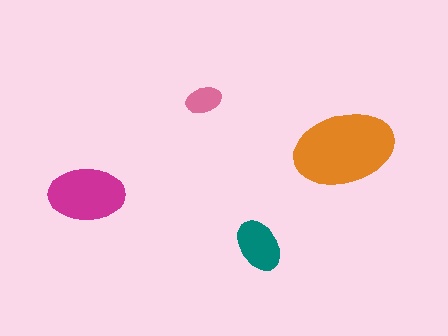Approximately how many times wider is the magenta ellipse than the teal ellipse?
About 1.5 times wider.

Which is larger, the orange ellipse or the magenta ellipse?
The orange one.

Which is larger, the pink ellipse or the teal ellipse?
The teal one.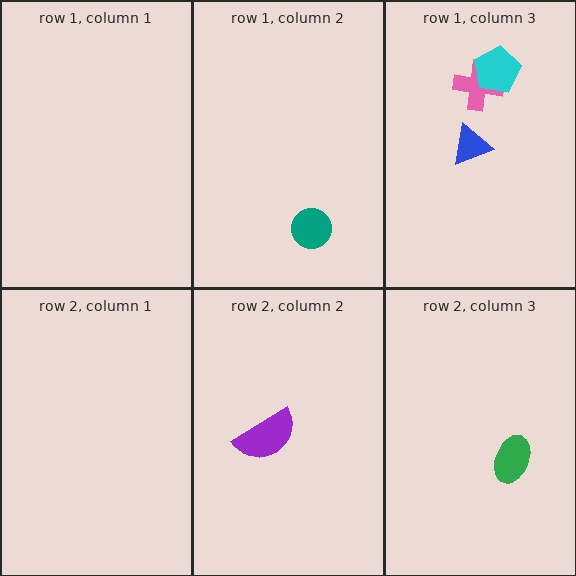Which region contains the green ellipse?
The row 2, column 3 region.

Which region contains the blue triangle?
The row 1, column 3 region.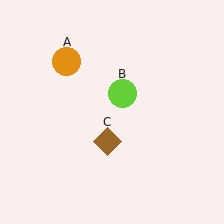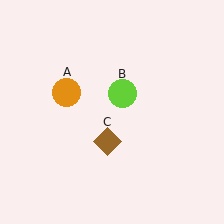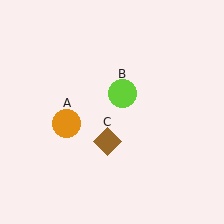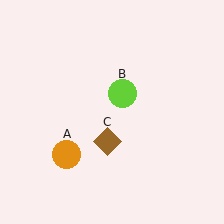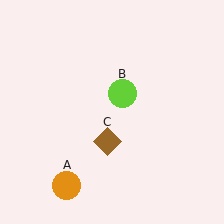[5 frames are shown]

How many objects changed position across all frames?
1 object changed position: orange circle (object A).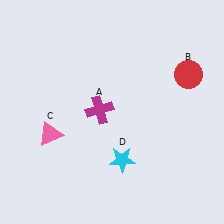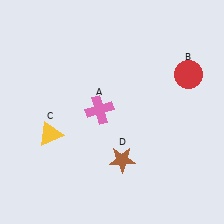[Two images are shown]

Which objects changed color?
A changed from magenta to pink. C changed from pink to yellow. D changed from cyan to brown.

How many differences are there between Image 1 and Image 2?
There are 3 differences between the two images.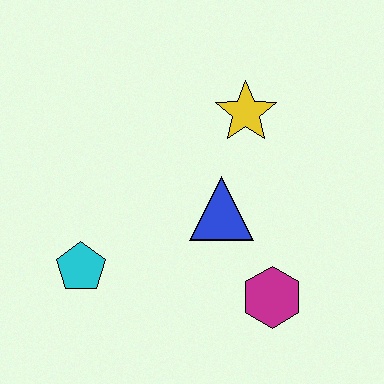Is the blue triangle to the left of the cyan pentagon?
No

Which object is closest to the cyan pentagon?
The blue triangle is closest to the cyan pentagon.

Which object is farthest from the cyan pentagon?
The yellow star is farthest from the cyan pentagon.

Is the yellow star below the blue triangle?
No